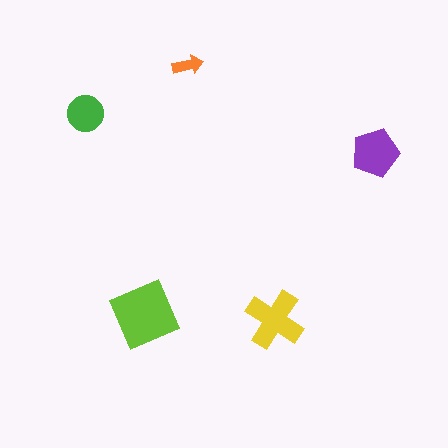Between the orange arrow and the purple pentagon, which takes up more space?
The purple pentagon.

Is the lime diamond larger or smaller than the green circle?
Larger.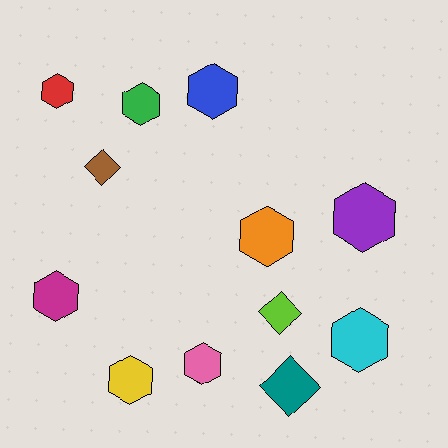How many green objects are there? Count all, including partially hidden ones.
There is 1 green object.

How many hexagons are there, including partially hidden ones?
There are 9 hexagons.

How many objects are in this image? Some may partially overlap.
There are 12 objects.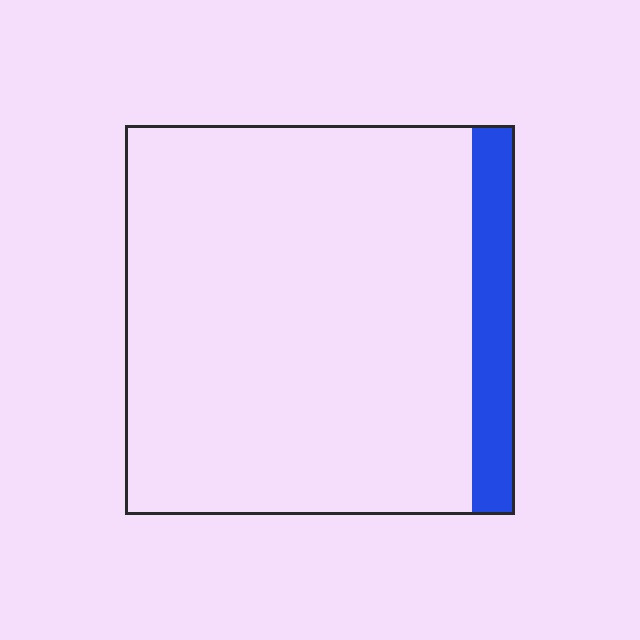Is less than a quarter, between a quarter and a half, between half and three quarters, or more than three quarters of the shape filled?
Less than a quarter.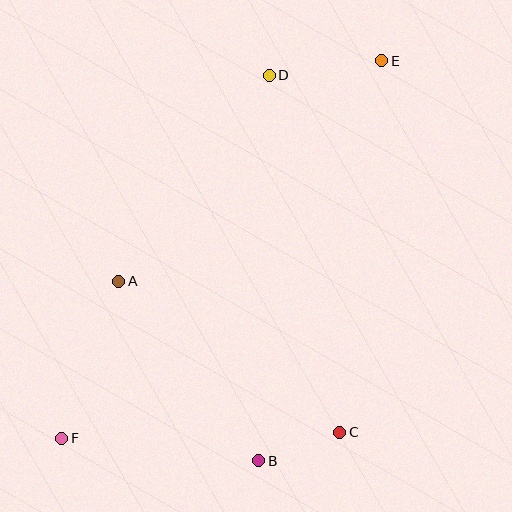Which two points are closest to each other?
Points B and C are closest to each other.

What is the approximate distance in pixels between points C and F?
The distance between C and F is approximately 278 pixels.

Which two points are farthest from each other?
Points E and F are farthest from each other.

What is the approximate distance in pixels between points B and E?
The distance between B and E is approximately 419 pixels.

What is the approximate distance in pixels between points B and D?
The distance between B and D is approximately 386 pixels.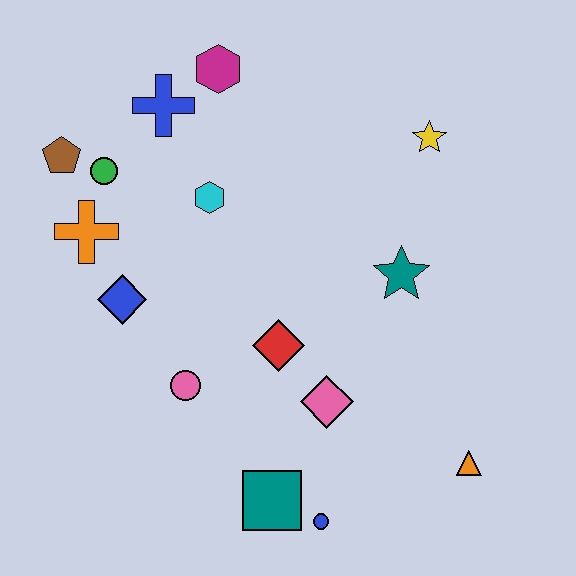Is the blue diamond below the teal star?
Yes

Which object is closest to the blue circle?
The teal square is closest to the blue circle.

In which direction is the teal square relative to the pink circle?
The teal square is below the pink circle.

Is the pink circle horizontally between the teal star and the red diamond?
No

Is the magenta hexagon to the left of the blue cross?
No